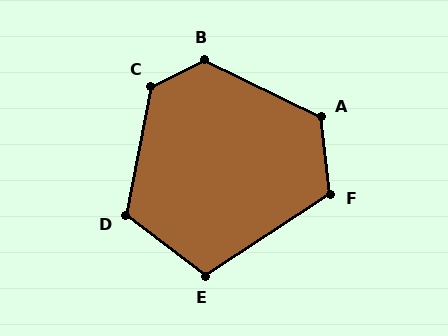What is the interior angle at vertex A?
Approximately 123 degrees (obtuse).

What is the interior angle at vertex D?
Approximately 116 degrees (obtuse).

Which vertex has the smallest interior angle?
E, at approximately 110 degrees.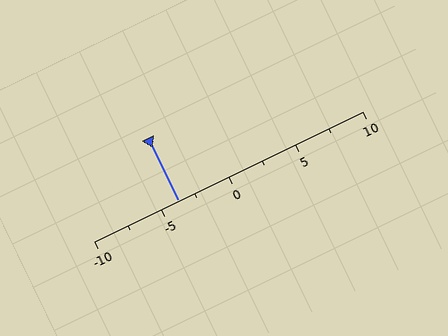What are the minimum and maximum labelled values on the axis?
The axis runs from -10 to 10.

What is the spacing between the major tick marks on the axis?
The major ticks are spaced 5 apart.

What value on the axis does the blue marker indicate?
The marker indicates approximately -3.8.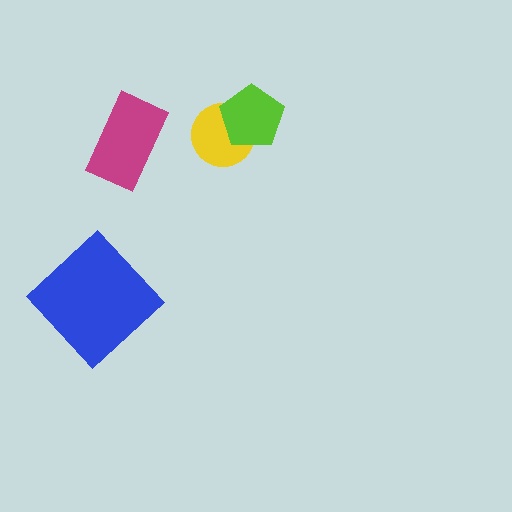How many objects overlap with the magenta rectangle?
0 objects overlap with the magenta rectangle.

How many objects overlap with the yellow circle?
1 object overlaps with the yellow circle.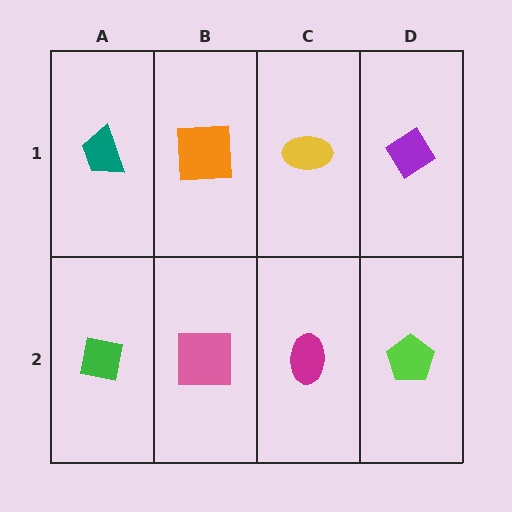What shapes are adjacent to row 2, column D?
A purple diamond (row 1, column D), a magenta ellipse (row 2, column C).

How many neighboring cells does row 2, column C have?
3.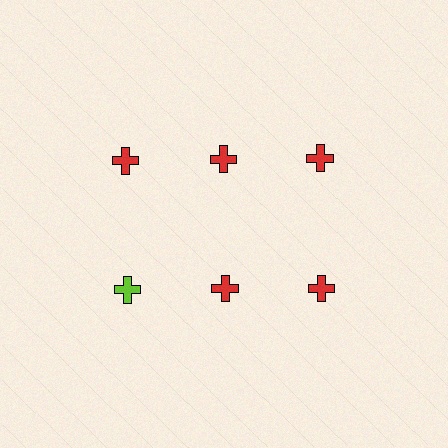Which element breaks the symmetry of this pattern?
The lime cross in the second row, leftmost column breaks the symmetry. All other shapes are red crosses.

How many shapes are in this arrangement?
There are 6 shapes arranged in a grid pattern.